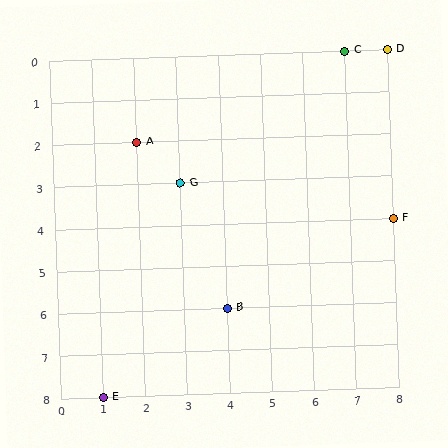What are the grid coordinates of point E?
Point E is at grid coordinates (1, 8).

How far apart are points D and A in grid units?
Points D and A are 6 columns and 2 rows apart (about 6.3 grid units diagonally).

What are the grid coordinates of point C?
Point C is at grid coordinates (7, 0).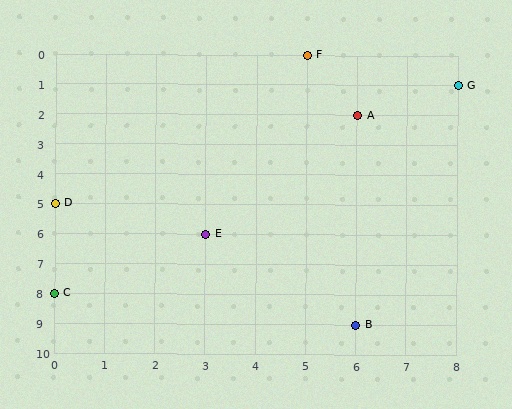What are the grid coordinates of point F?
Point F is at grid coordinates (5, 0).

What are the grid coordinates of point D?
Point D is at grid coordinates (0, 5).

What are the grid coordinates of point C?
Point C is at grid coordinates (0, 8).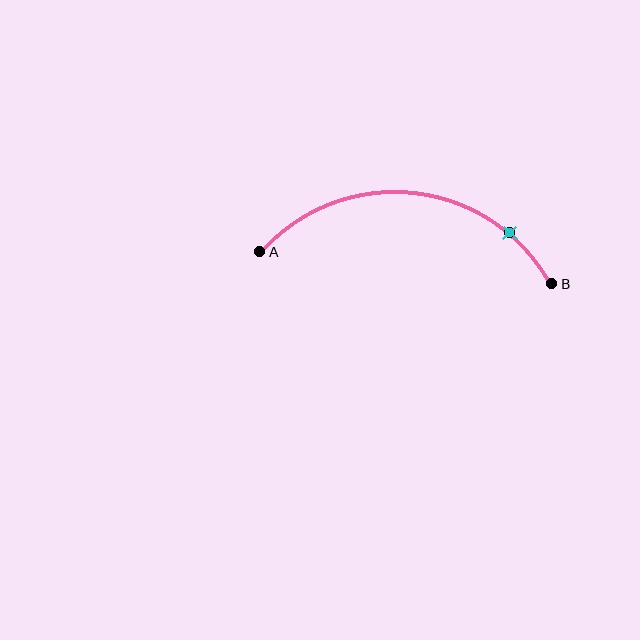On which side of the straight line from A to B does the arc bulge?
The arc bulges above the straight line connecting A and B.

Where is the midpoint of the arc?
The arc midpoint is the point on the curve farthest from the straight line joining A and B. It sits above that line.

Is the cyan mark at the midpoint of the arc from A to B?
No. The cyan mark lies on the arc but is closer to endpoint B. The arc midpoint would be at the point on the curve equidistant along the arc from both A and B.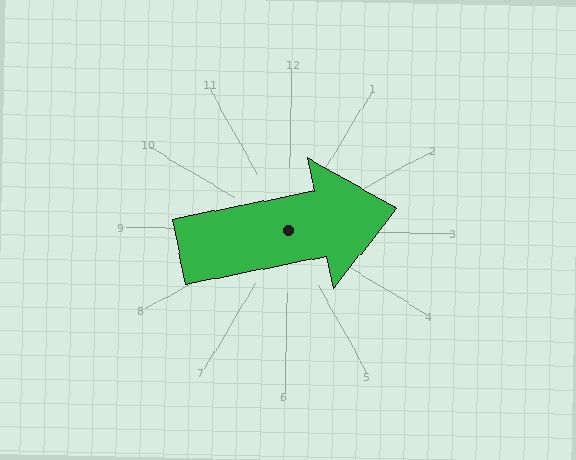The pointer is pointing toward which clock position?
Roughly 3 o'clock.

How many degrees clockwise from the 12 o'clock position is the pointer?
Approximately 78 degrees.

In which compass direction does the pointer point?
East.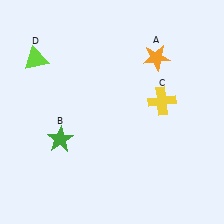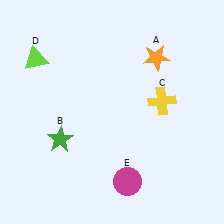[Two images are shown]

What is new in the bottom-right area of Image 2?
A magenta circle (E) was added in the bottom-right area of Image 2.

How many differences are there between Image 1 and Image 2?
There is 1 difference between the two images.